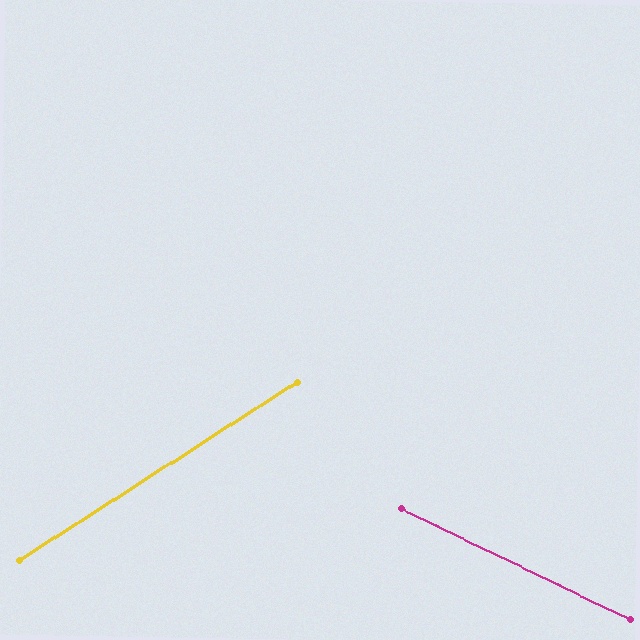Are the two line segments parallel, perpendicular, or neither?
Neither parallel nor perpendicular — they differ by about 59°.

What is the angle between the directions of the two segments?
Approximately 59 degrees.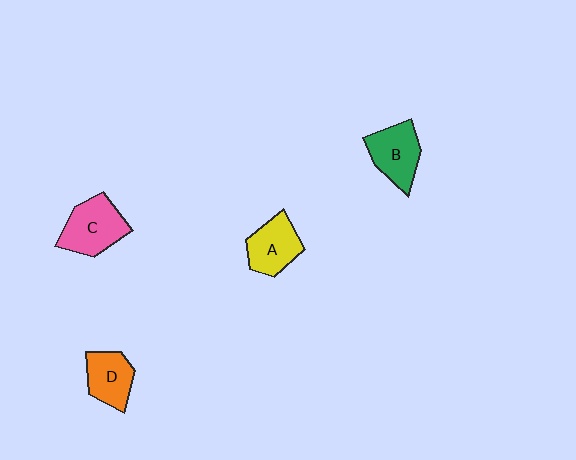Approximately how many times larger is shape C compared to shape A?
Approximately 1.2 times.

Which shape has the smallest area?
Shape D (orange).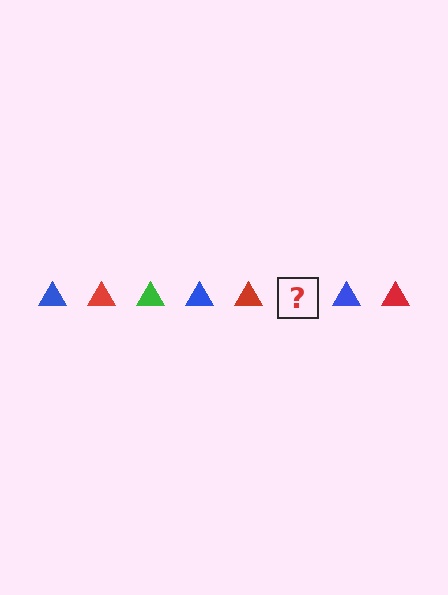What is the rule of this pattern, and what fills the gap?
The rule is that the pattern cycles through blue, red, green triangles. The gap should be filled with a green triangle.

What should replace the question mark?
The question mark should be replaced with a green triangle.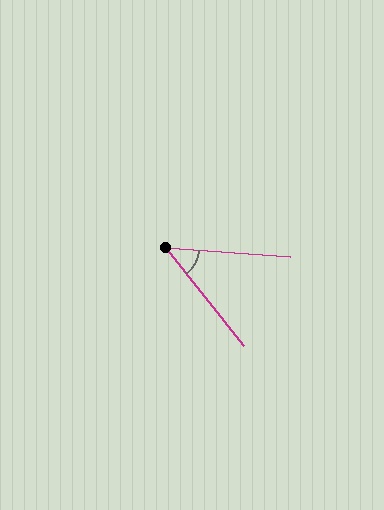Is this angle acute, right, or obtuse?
It is acute.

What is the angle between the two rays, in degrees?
Approximately 48 degrees.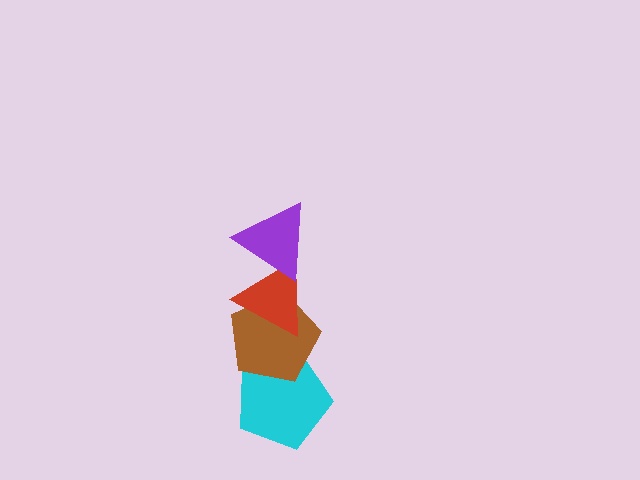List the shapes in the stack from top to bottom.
From top to bottom: the purple triangle, the red triangle, the brown pentagon, the cyan pentagon.